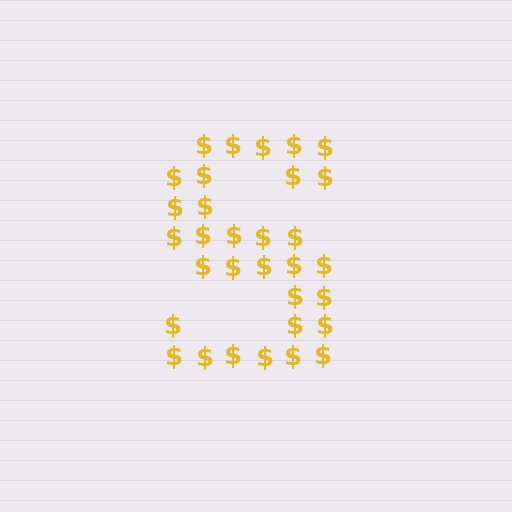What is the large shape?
The large shape is the letter S.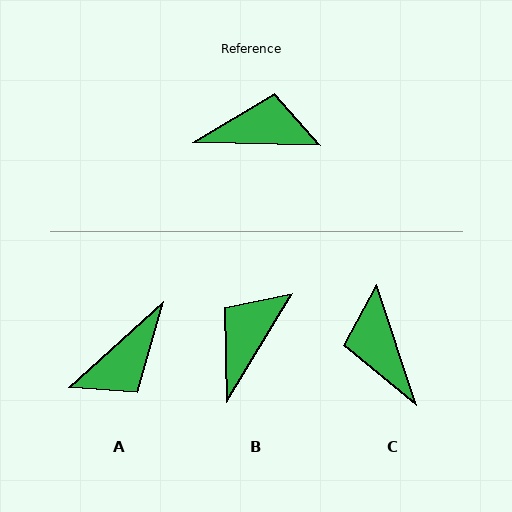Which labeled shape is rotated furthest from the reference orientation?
A, about 136 degrees away.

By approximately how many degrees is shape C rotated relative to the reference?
Approximately 110 degrees counter-clockwise.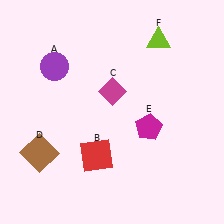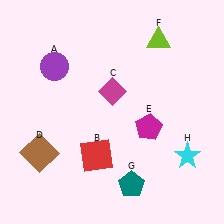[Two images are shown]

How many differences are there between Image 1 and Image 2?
There are 2 differences between the two images.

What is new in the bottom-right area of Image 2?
A teal pentagon (G) was added in the bottom-right area of Image 2.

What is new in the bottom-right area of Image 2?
A cyan star (H) was added in the bottom-right area of Image 2.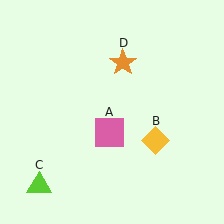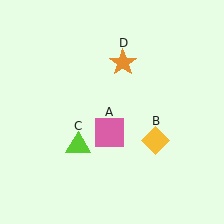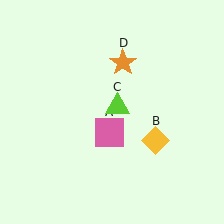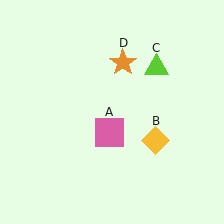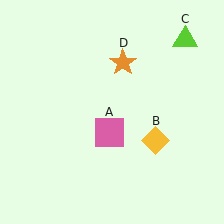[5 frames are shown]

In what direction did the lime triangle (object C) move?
The lime triangle (object C) moved up and to the right.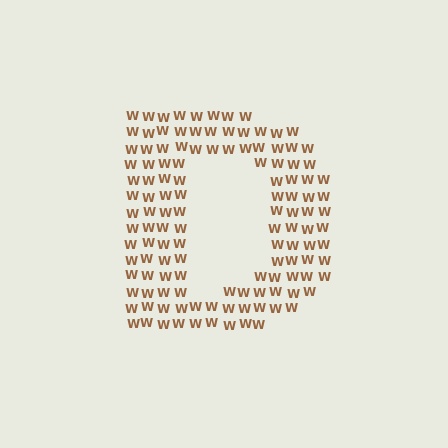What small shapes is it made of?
It is made of small letter W's.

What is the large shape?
The large shape is the letter D.